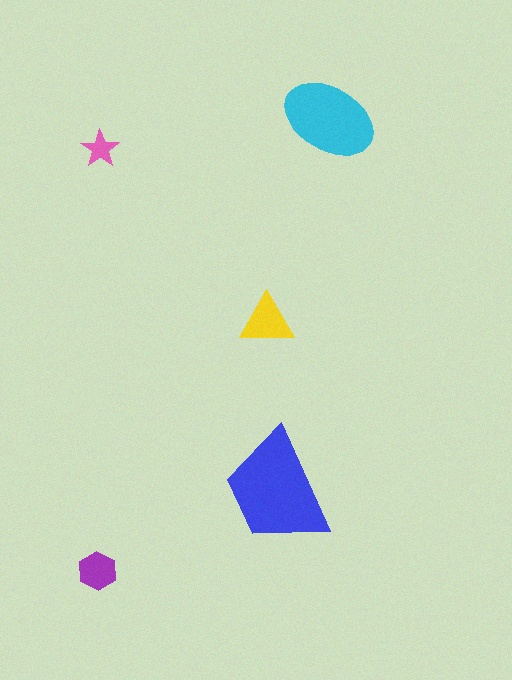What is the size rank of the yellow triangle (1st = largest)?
3rd.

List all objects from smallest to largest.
The pink star, the purple hexagon, the yellow triangle, the cyan ellipse, the blue trapezoid.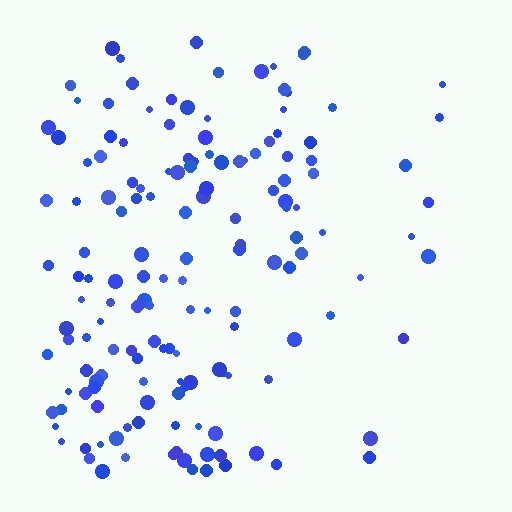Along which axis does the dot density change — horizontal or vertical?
Horizontal.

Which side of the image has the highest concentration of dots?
The left.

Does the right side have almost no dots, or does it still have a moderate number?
Still a moderate number, just noticeably fewer than the left.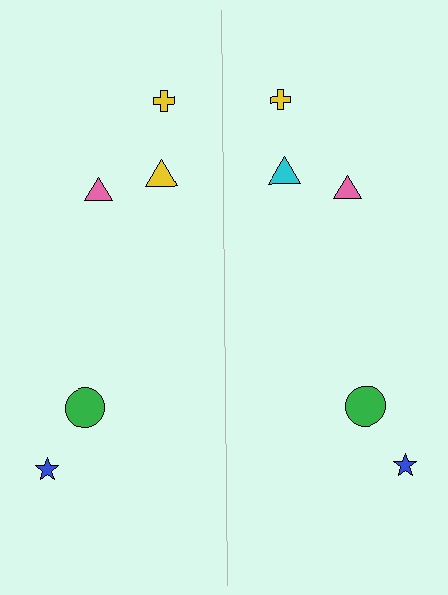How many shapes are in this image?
There are 10 shapes in this image.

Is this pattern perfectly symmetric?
No, the pattern is not perfectly symmetric. The cyan triangle on the right side breaks the symmetry — its mirror counterpart is yellow.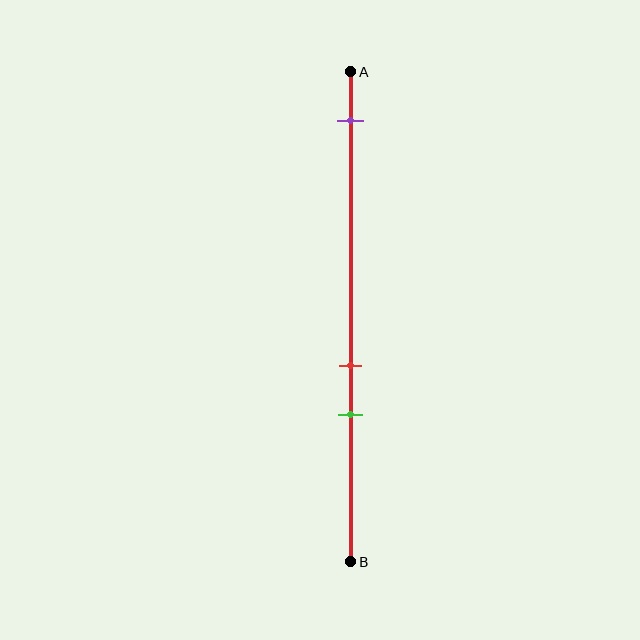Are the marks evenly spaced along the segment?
No, the marks are not evenly spaced.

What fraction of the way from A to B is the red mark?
The red mark is approximately 60% (0.6) of the way from A to B.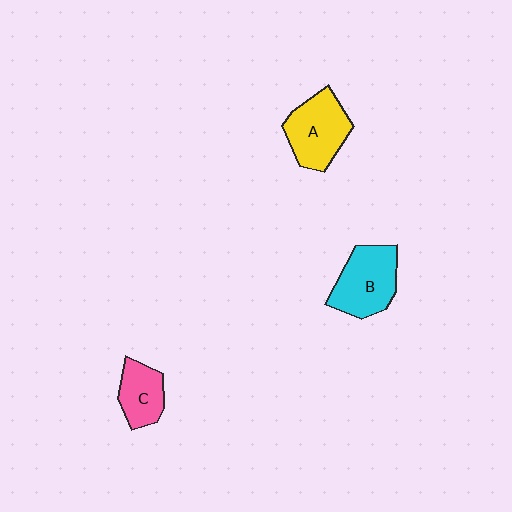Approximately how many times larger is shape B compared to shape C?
Approximately 1.5 times.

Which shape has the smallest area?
Shape C (pink).